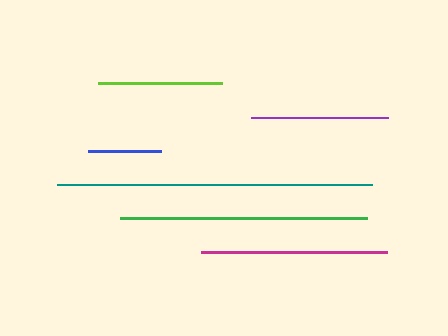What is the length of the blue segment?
The blue segment is approximately 73 pixels long.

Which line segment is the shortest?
The blue line is the shortest at approximately 73 pixels.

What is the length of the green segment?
The green segment is approximately 247 pixels long.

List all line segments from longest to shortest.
From longest to shortest: teal, green, magenta, purple, lime, blue.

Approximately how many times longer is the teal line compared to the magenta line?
The teal line is approximately 1.7 times the length of the magenta line.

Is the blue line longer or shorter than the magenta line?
The magenta line is longer than the blue line.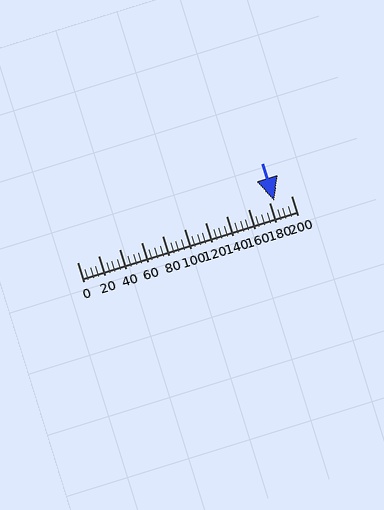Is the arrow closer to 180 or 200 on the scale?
The arrow is closer to 180.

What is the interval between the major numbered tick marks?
The major tick marks are spaced 20 units apart.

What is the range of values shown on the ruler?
The ruler shows values from 0 to 200.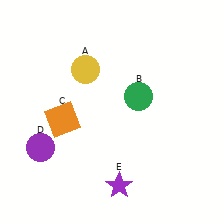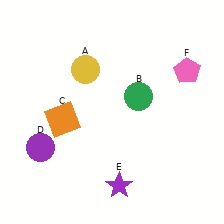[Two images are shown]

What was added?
A pink pentagon (F) was added in Image 2.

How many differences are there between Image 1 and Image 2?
There is 1 difference between the two images.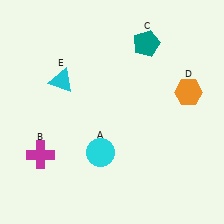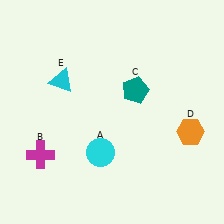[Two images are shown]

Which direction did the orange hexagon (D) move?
The orange hexagon (D) moved down.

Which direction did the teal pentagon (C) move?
The teal pentagon (C) moved down.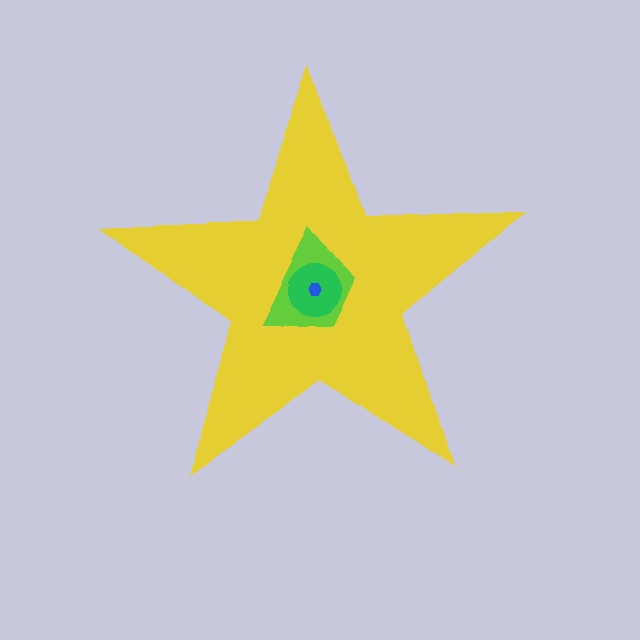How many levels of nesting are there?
4.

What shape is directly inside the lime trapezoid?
The green circle.